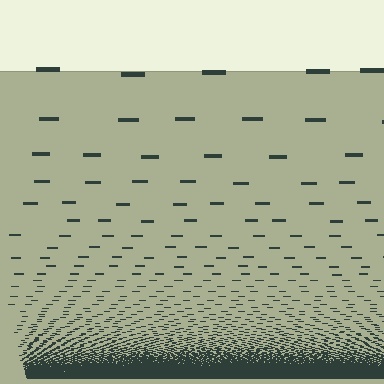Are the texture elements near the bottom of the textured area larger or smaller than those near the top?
Smaller. The gradient is inverted — elements near the bottom are smaller and denser.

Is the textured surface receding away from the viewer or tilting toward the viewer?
The surface appears to tilt toward the viewer. Texture elements get larger and sparser toward the top.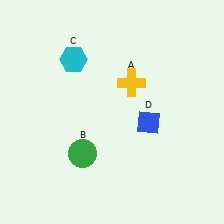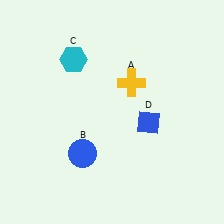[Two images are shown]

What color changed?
The circle (B) changed from green in Image 1 to blue in Image 2.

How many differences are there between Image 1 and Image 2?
There is 1 difference between the two images.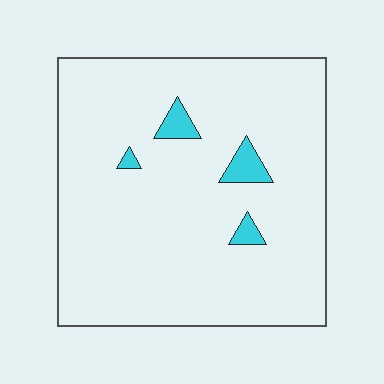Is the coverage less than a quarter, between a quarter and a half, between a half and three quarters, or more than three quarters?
Less than a quarter.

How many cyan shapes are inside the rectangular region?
4.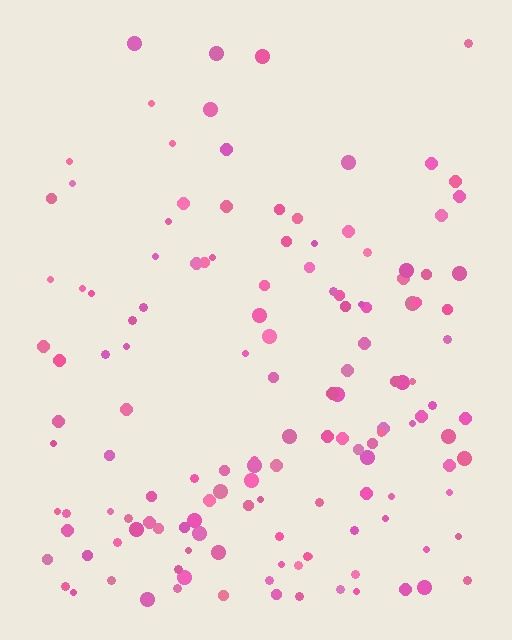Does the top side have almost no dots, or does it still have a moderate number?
Still a moderate number, just noticeably fewer than the bottom.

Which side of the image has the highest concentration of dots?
The bottom.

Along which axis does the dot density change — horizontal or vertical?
Vertical.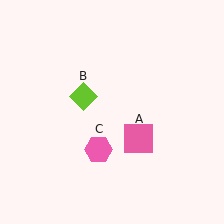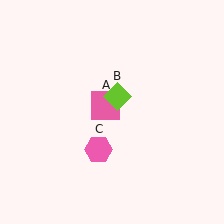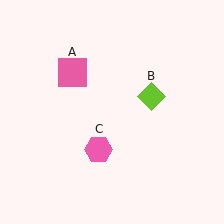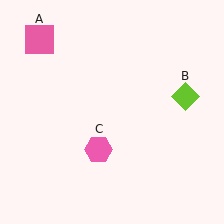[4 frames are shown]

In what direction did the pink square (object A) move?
The pink square (object A) moved up and to the left.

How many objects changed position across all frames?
2 objects changed position: pink square (object A), lime diamond (object B).